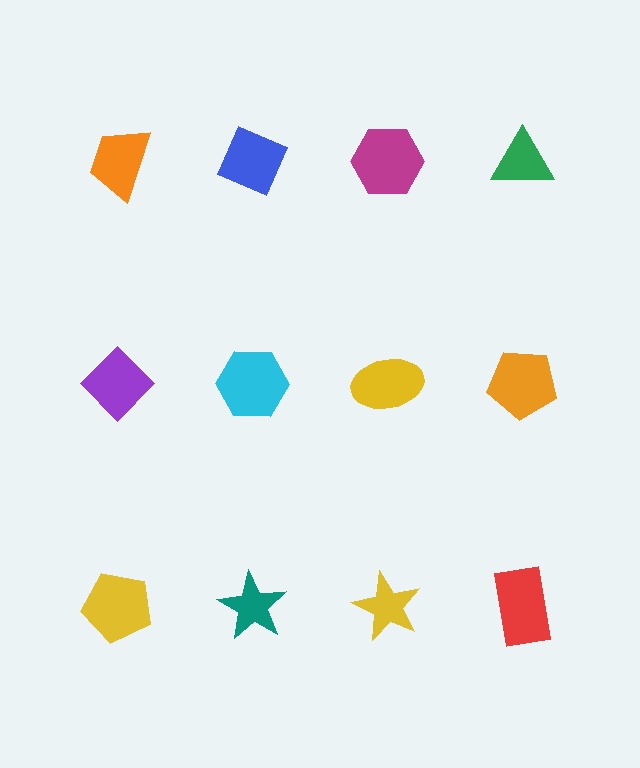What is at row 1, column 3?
A magenta hexagon.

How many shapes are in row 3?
4 shapes.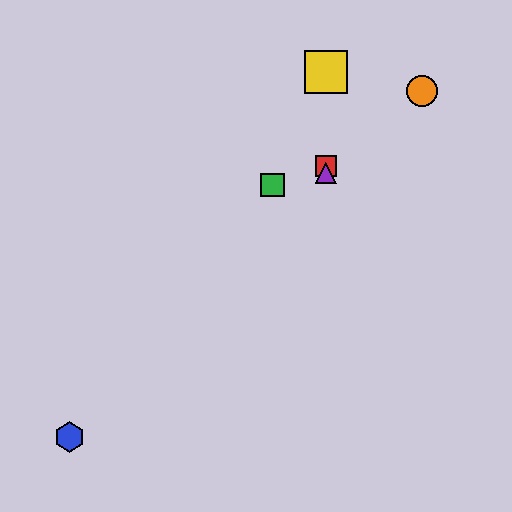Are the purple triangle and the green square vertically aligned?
No, the purple triangle is at x≈326 and the green square is at x≈272.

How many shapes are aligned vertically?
3 shapes (the red square, the yellow square, the purple triangle) are aligned vertically.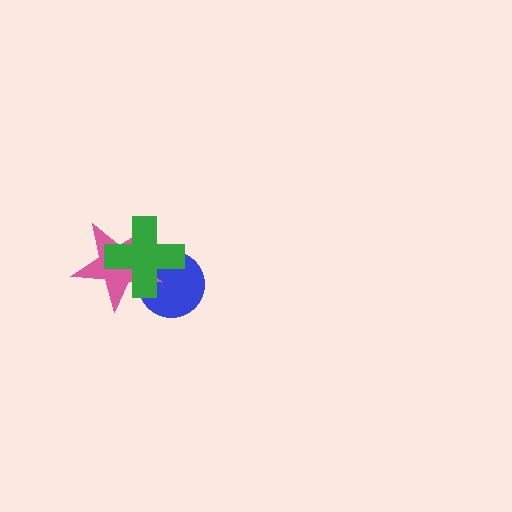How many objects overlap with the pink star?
2 objects overlap with the pink star.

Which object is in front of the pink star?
The green cross is in front of the pink star.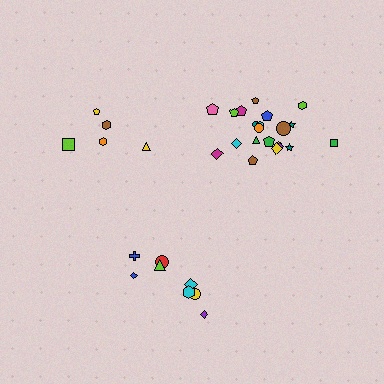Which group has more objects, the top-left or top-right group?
The top-right group.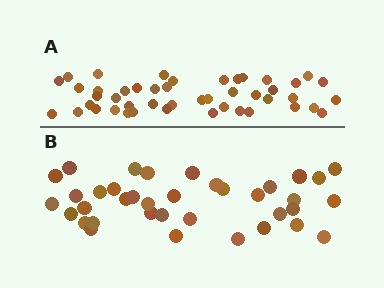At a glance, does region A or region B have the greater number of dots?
Region A (the top region) has more dots.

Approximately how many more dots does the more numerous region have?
Region A has roughly 8 or so more dots than region B.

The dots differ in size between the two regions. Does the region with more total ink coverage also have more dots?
No. Region B has more total ink coverage because its dots are larger, but region A actually contains more individual dots. Total area can be misleading — the number of items is what matters here.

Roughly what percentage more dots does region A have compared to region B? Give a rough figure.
About 25% more.